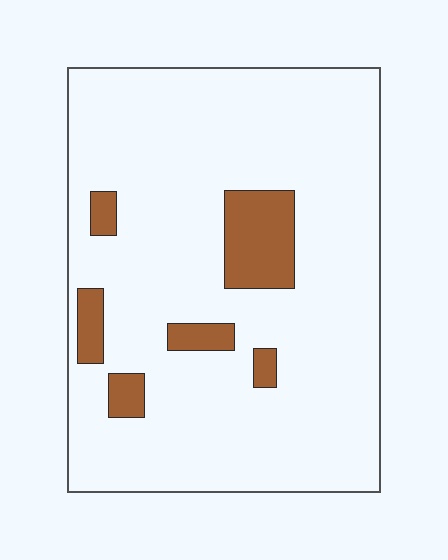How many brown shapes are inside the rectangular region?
6.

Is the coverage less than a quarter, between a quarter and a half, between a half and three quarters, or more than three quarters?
Less than a quarter.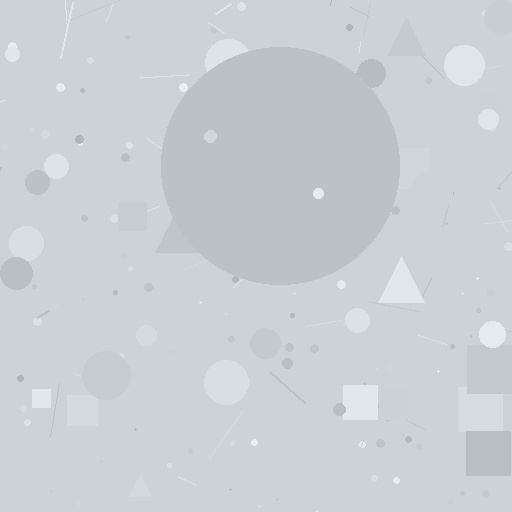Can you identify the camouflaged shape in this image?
The camouflaged shape is a circle.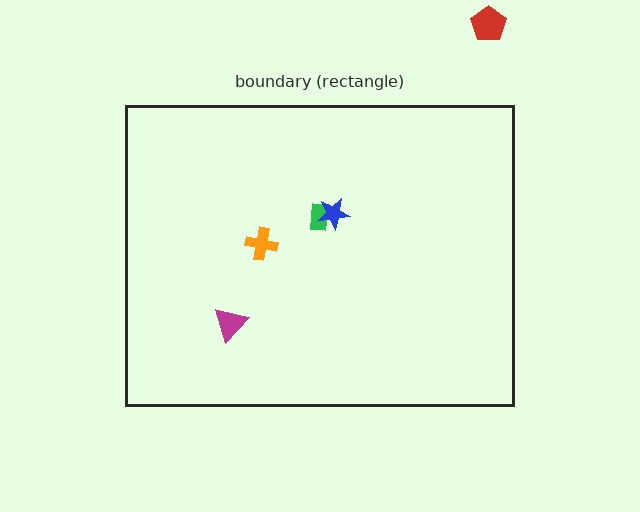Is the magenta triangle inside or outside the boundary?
Inside.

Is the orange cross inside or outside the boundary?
Inside.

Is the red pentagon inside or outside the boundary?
Outside.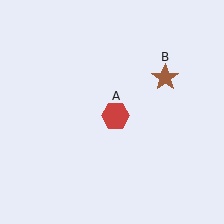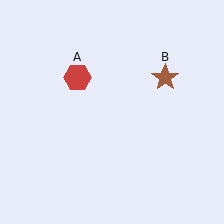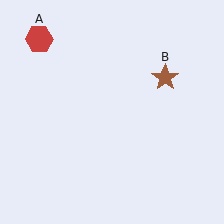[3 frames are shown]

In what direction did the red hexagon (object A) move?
The red hexagon (object A) moved up and to the left.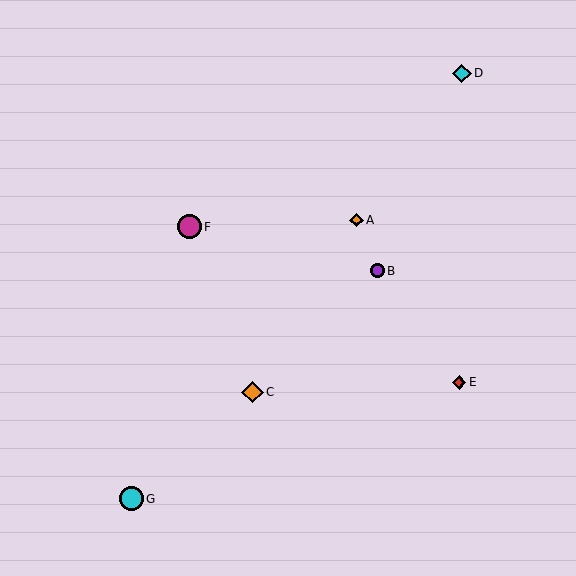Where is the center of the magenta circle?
The center of the magenta circle is at (190, 227).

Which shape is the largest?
The cyan circle (labeled G) is the largest.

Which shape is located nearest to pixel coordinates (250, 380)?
The orange diamond (labeled C) at (252, 392) is nearest to that location.